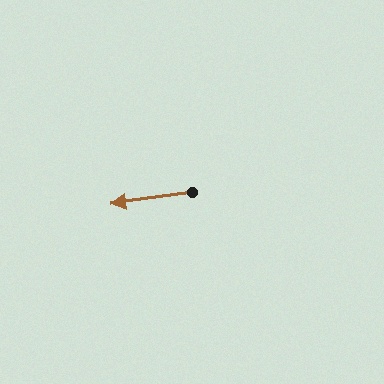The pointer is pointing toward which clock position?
Roughly 9 o'clock.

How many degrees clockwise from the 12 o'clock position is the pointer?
Approximately 262 degrees.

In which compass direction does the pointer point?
West.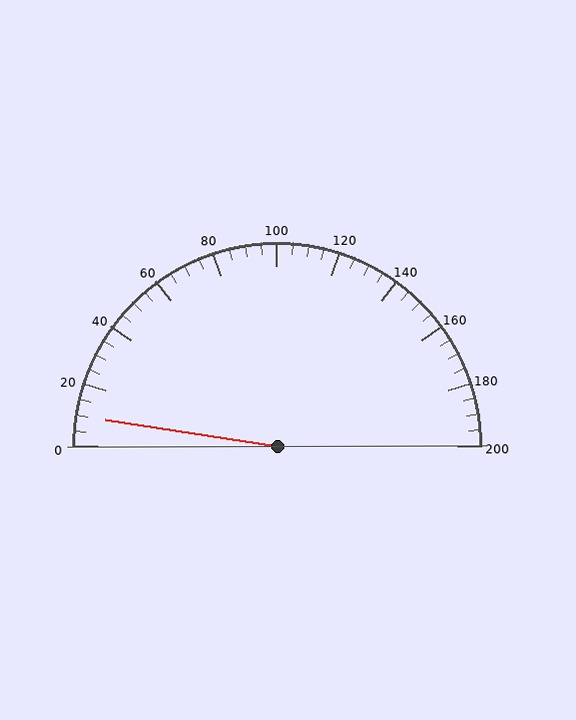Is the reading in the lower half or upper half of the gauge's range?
The reading is in the lower half of the range (0 to 200).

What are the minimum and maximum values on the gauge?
The gauge ranges from 0 to 200.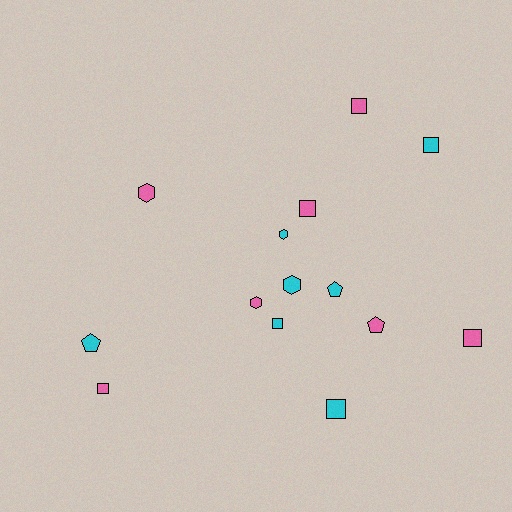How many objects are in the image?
There are 14 objects.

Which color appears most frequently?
Pink, with 7 objects.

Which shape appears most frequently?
Square, with 7 objects.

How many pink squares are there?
There are 4 pink squares.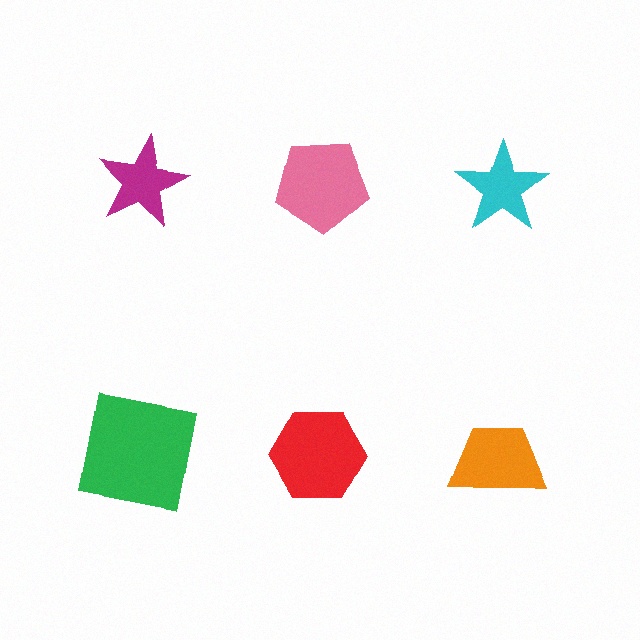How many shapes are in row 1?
3 shapes.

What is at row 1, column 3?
A cyan star.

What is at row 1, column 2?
A pink pentagon.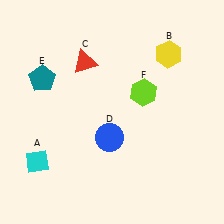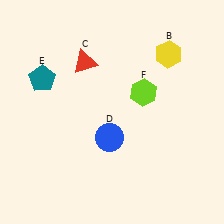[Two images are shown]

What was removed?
The cyan diamond (A) was removed in Image 2.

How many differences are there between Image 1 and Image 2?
There is 1 difference between the two images.